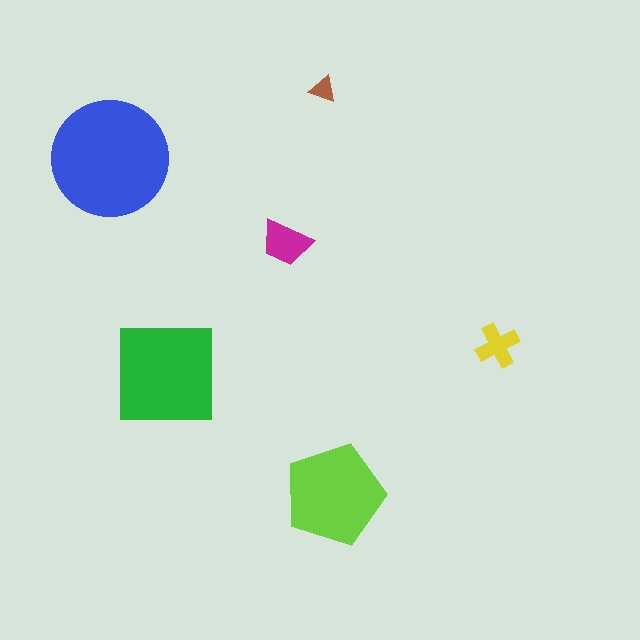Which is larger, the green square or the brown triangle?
The green square.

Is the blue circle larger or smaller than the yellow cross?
Larger.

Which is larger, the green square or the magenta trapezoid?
The green square.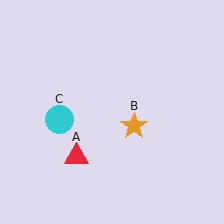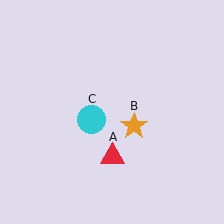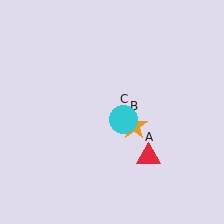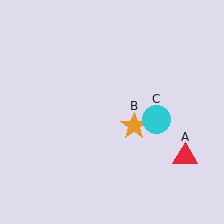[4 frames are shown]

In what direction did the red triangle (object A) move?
The red triangle (object A) moved right.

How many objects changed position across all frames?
2 objects changed position: red triangle (object A), cyan circle (object C).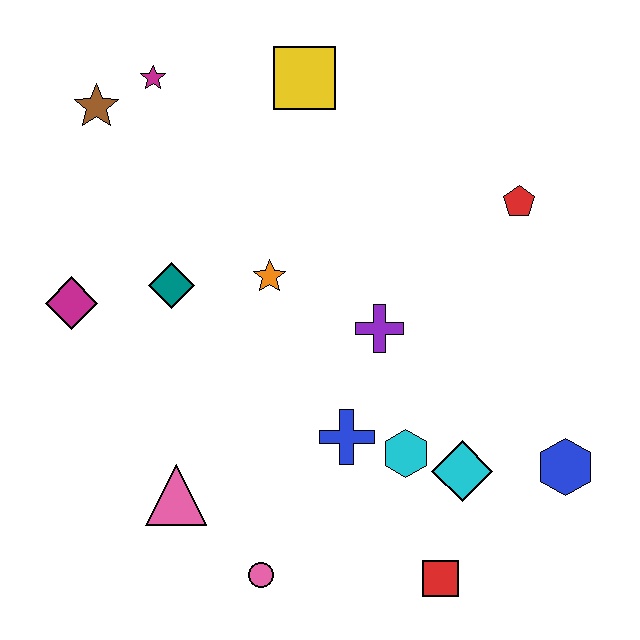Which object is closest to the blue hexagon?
The cyan diamond is closest to the blue hexagon.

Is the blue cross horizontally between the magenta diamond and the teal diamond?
No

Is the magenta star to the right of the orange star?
No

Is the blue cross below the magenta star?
Yes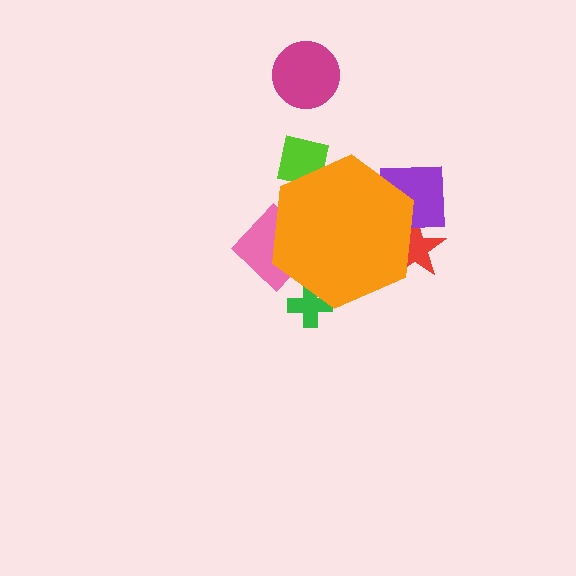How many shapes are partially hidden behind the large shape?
5 shapes are partially hidden.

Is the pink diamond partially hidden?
Yes, the pink diamond is partially hidden behind the orange hexagon.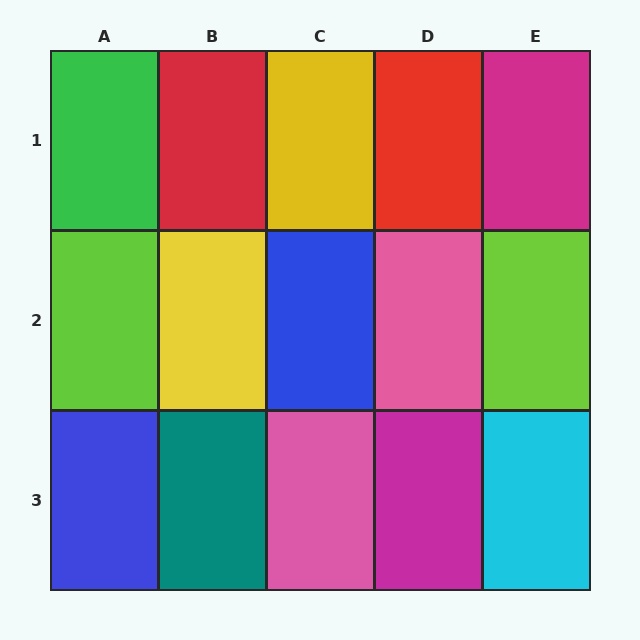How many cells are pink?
2 cells are pink.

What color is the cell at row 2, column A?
Lime.